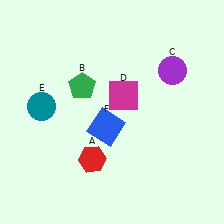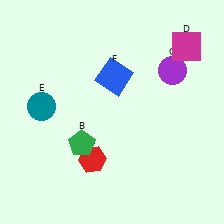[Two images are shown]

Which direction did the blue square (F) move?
The blue square (F) moved up.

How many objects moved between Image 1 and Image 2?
3 objects moved between the two images.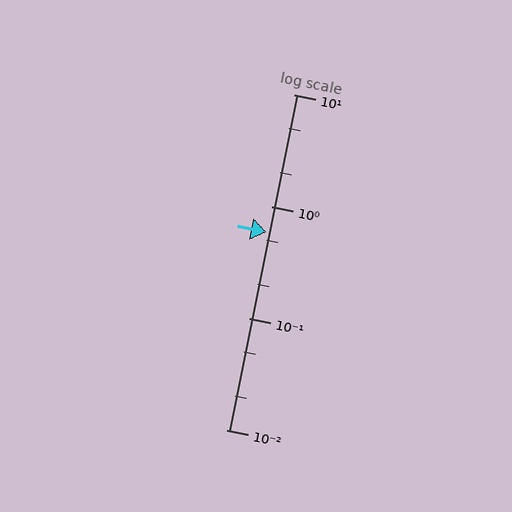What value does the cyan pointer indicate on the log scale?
The pointer indicates approximately 0.58.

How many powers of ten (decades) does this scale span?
The scale spans 3 decades, from 0.01 to 10.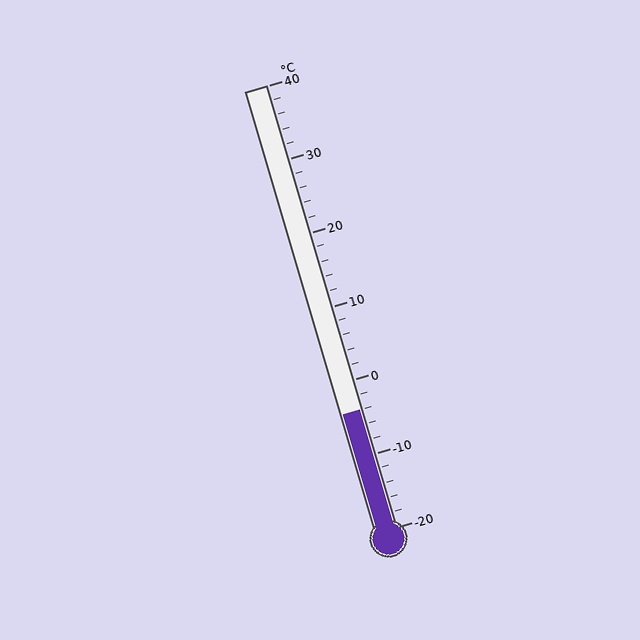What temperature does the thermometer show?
The thermometer shows approximately -4°C.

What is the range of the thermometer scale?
The thermometer scale ranges from -20°C to 40°C.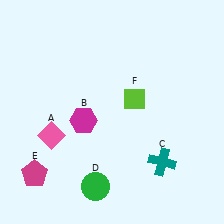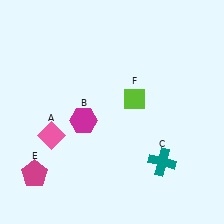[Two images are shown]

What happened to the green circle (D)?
The green circle (D) was removed in Image 2. It was in the bottom-left area of Image 1.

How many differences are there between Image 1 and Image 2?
There is 1 difference between the two images.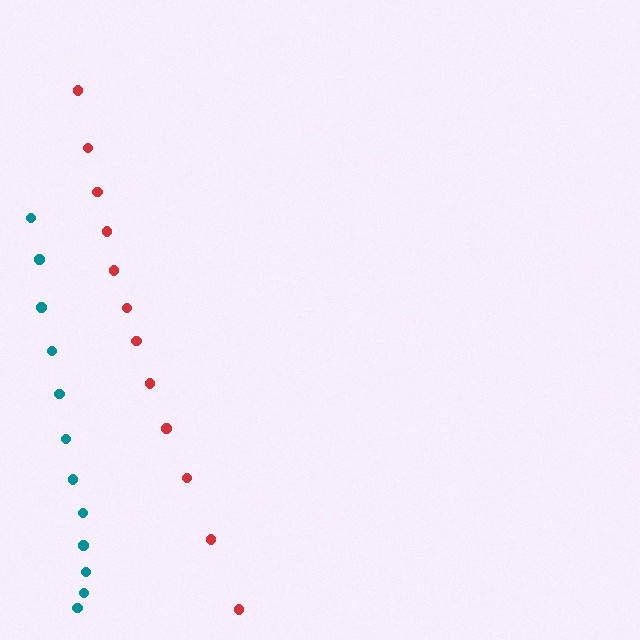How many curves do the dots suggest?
There are 2 distinct paths.